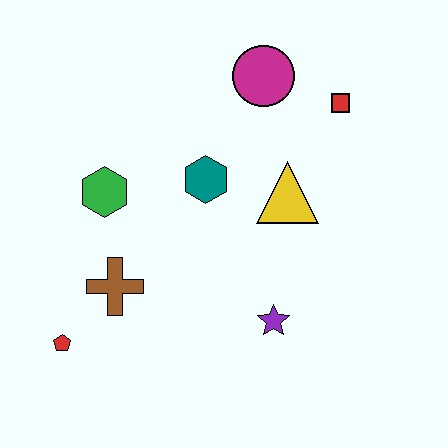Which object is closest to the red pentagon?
The brown cross is closest to the red pentagon.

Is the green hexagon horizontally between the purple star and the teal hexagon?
No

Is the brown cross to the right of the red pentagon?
Yes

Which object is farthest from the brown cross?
The red square is farthest from the brown cross.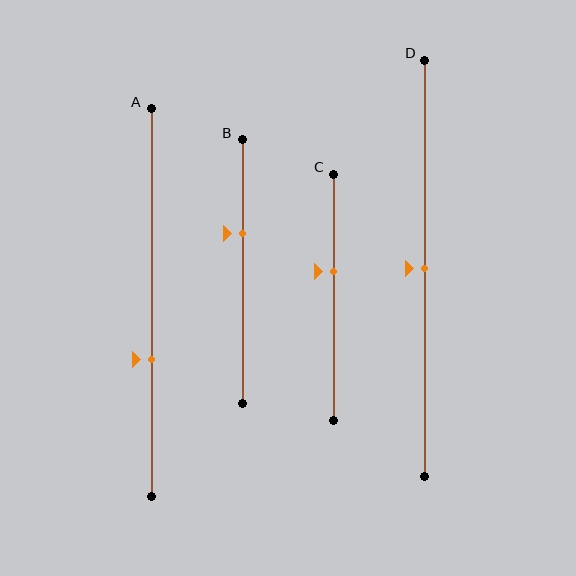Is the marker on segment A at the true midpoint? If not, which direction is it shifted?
No, the marker on segment A is shifted downward by about 15% of the segment length.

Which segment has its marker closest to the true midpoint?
Segment D has its marker closest to the true midpoint.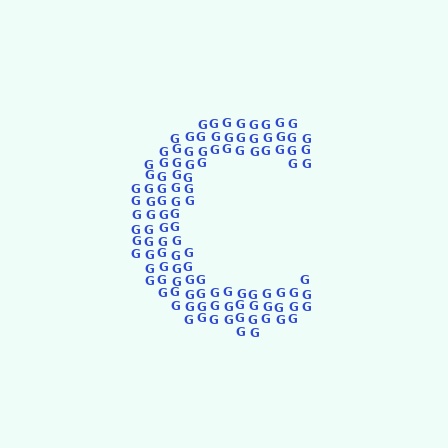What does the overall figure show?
The overall figure shows the letter C.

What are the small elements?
The small elements are letter G's.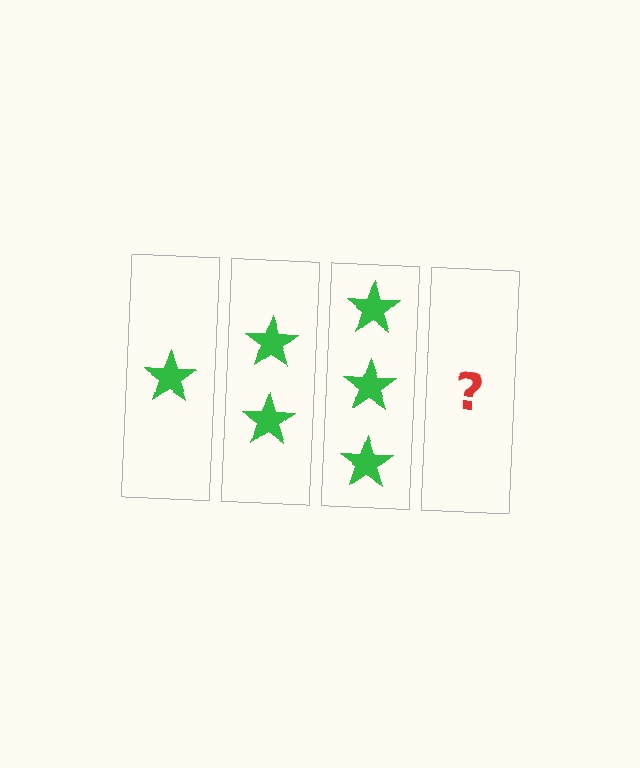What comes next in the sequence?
The next element should be 4 stars.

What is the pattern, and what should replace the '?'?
The pattern is that each step adds one more star. The '?' should be 4 stars.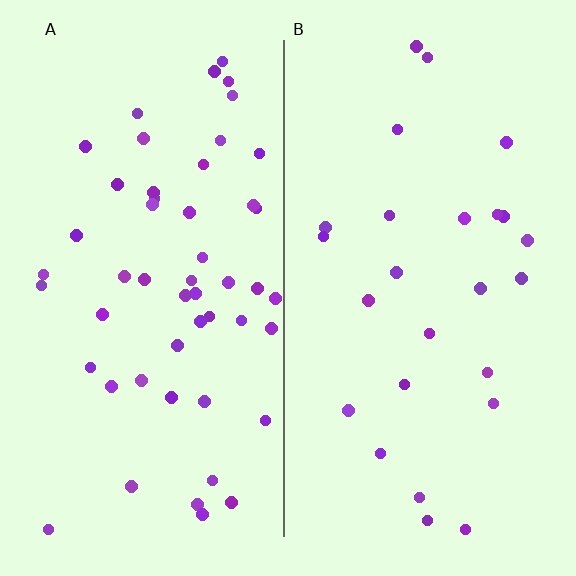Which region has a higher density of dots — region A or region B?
A (the left).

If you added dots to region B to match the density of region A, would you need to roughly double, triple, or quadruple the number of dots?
Approximately double.